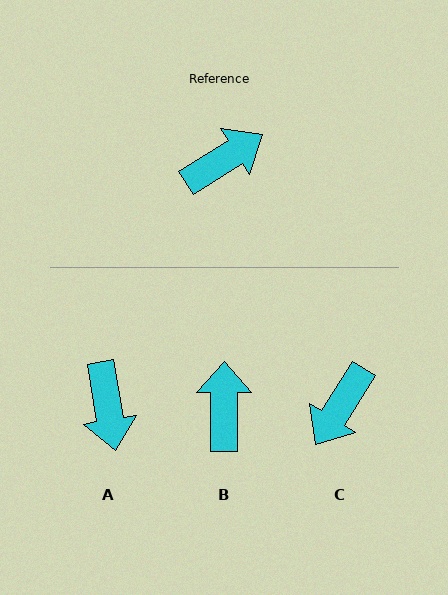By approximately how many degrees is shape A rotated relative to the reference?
Approximately 113 degrees clockwise.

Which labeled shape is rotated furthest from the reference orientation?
C, about 155 degrees away.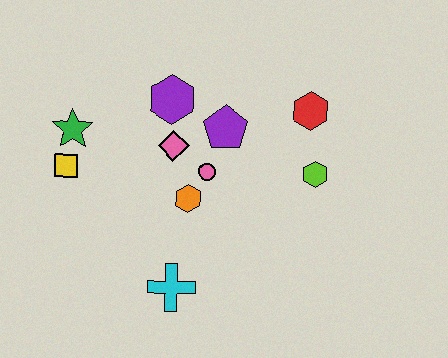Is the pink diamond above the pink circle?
Yes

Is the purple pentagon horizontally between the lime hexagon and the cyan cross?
Yes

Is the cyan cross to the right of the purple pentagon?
No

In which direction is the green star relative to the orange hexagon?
The green star is to the left of the orange hexagon.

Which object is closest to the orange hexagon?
The pink circle is closest to the orange hexagon.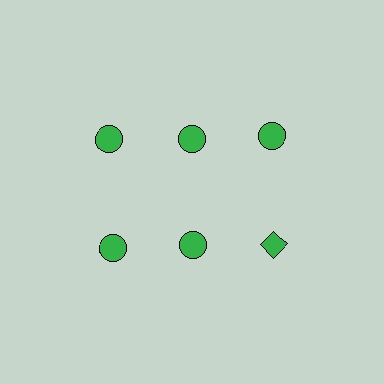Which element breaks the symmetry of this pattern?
The green diamond in the second row, center column breaks the symmetry. All other shapes are green circles.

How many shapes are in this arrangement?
There are 6 shapes arranged in a grid pattern.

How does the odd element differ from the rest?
It has a different shape: diamond instead of circle.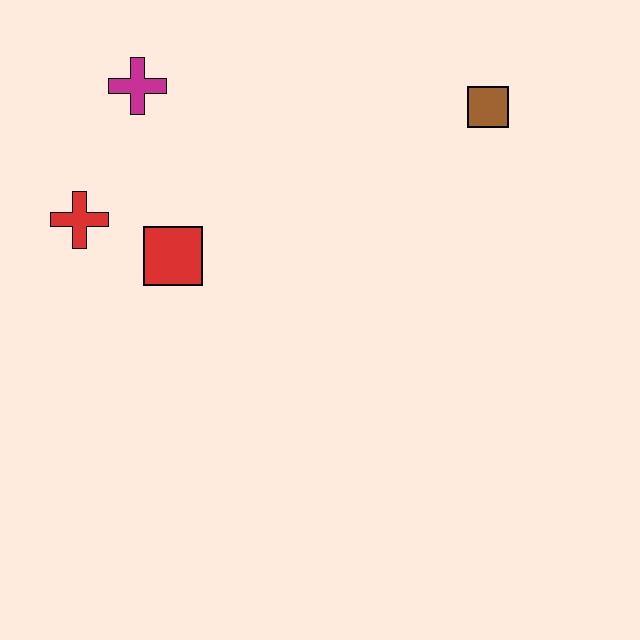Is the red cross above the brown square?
No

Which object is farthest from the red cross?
The brown square is farthest from the red cross.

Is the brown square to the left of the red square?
No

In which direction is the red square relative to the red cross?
The red square is to the right of the red cross.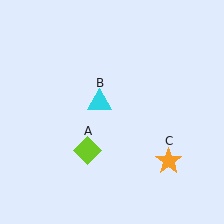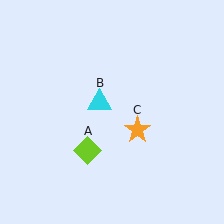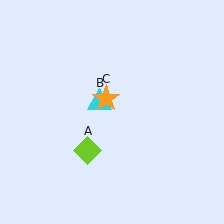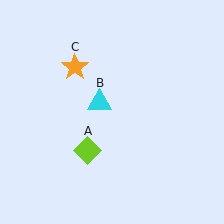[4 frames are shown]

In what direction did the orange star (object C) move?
The orange star (object C) moved up and to the left.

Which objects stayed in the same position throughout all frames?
Lime diamond (object A) and cyan triangle (object B) remained stationary.